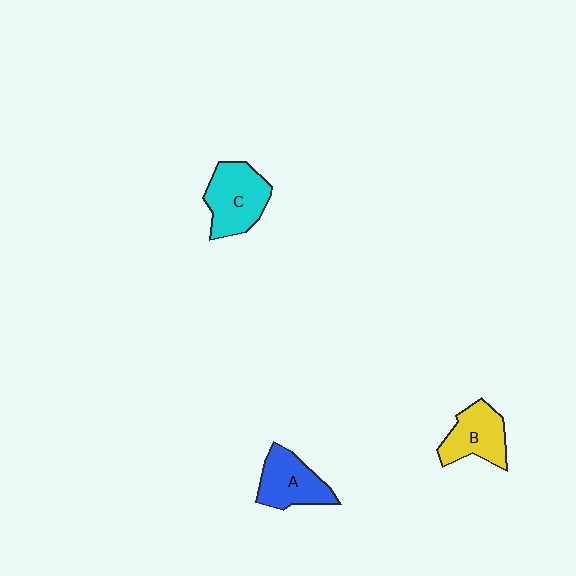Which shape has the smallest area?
Shape B (yellow).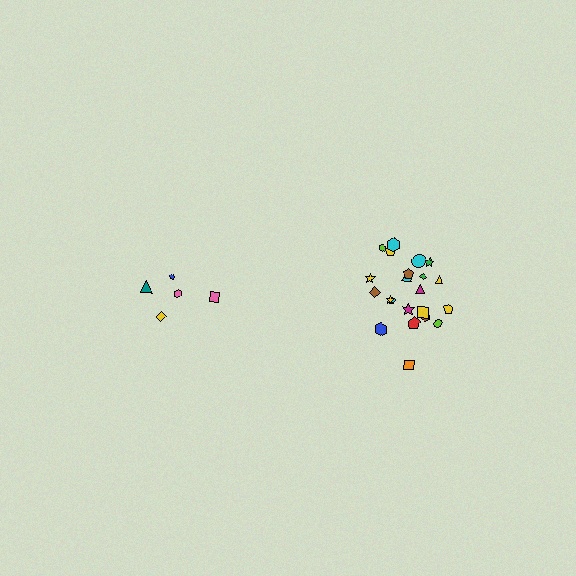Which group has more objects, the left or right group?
The right group.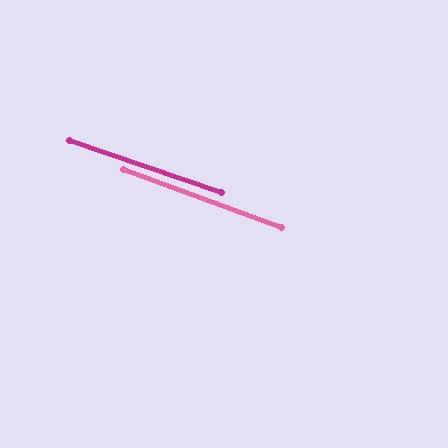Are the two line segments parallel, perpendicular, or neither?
Parallel — their directions differ by only 1.1°.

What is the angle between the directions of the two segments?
Approximately 1 degree.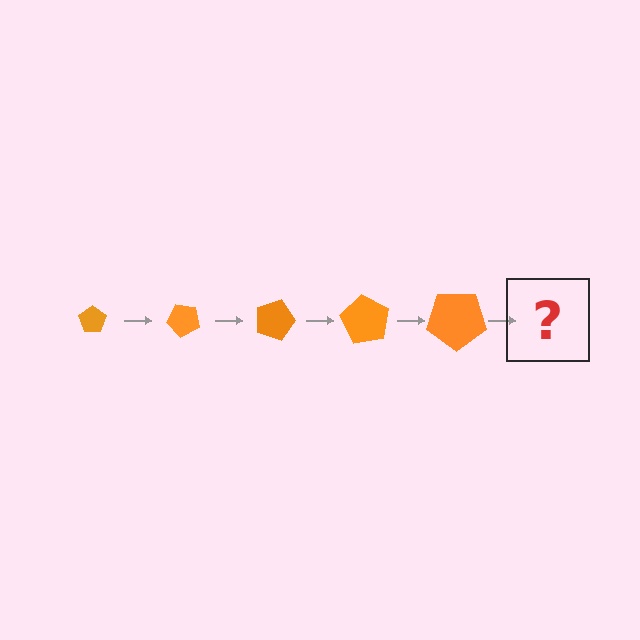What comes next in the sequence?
The next element should be a pentagon, larger than the previous one and rotated 225 degrees from the start.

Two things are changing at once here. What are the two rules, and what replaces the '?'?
The two rules are that the pentagon grows larger each step and it rotates 45 degrees each step. The '?' should be a pentagon, larger than the previous one and rotated 225 degrees from the start.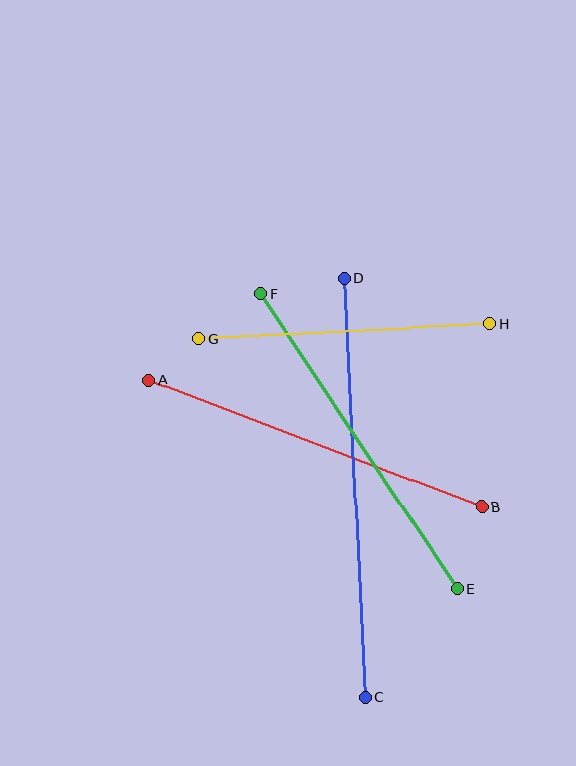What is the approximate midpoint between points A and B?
The midpoint is at approximately (315, 443) pixels.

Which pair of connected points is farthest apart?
Points C and D are farthest apart.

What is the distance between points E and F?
The distance is approximately 355 pixels.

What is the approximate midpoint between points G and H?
The midpoint is at approximately (344, 331) pixels.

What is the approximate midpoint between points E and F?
The midpoint is at approximately (359, 442) pixels.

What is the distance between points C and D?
The distance is approximately 419 pixels.